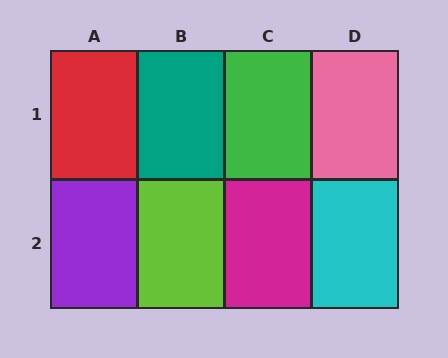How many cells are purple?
1 cell is purple.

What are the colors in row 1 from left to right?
Red, teal, green, pink.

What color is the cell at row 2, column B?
Lime.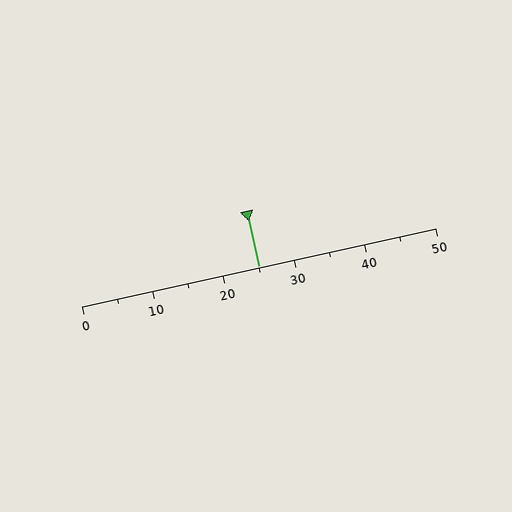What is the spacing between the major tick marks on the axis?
The major ticks are spaced 10 apart.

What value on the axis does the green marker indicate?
The marker indicates approximately 25.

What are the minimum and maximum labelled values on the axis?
The axis runs from 0 to 50.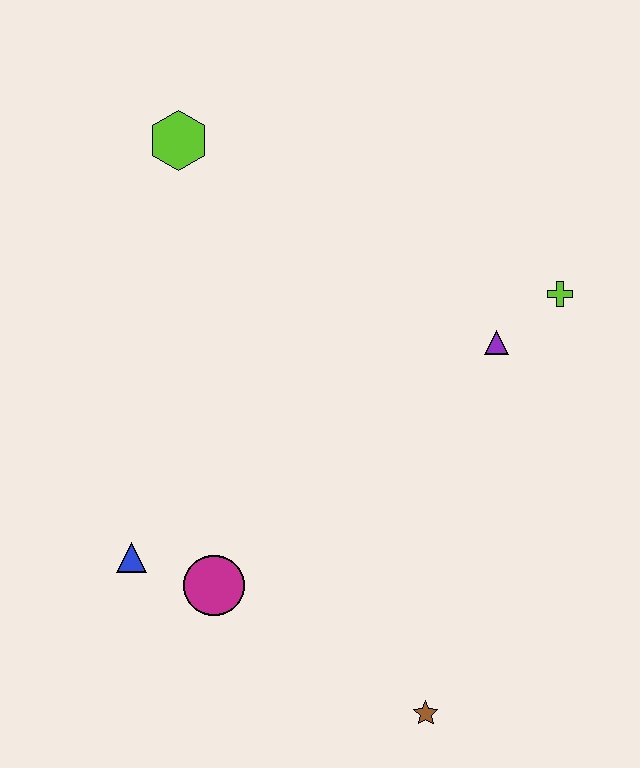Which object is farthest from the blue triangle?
The lime cross is farthest from the blue triangle.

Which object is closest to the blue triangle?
The magenta circle is closest to the blue triangle.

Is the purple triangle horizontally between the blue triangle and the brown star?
No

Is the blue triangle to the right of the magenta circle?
No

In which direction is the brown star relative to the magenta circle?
The brown star is to the right of the magenta circle.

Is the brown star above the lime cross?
No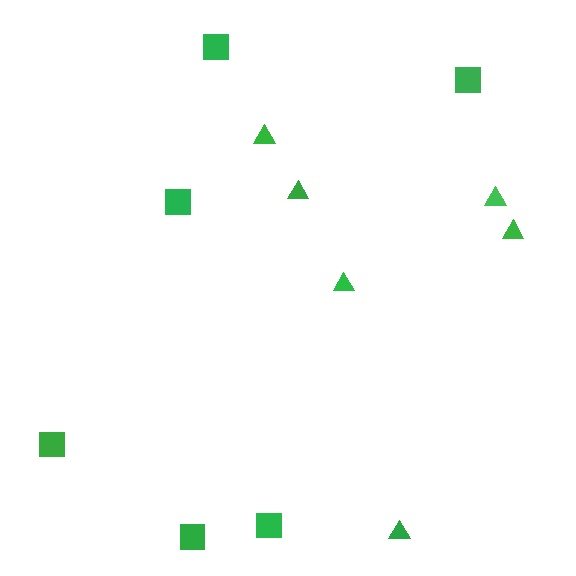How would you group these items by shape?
There are 2 groups: one group of triangles (6) and one group of squares (6).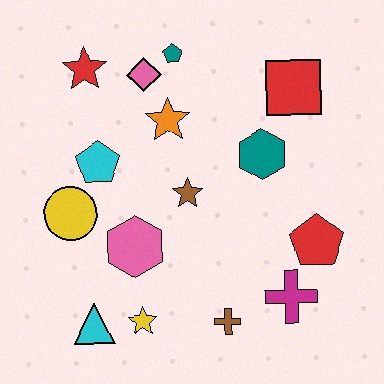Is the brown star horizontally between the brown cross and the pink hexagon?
Yes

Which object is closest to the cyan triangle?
The yellow star is closest to the cyan triangle.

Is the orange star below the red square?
Yes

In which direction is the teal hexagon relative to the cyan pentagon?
The teal hexagon is to the right of the cyan pentagon.